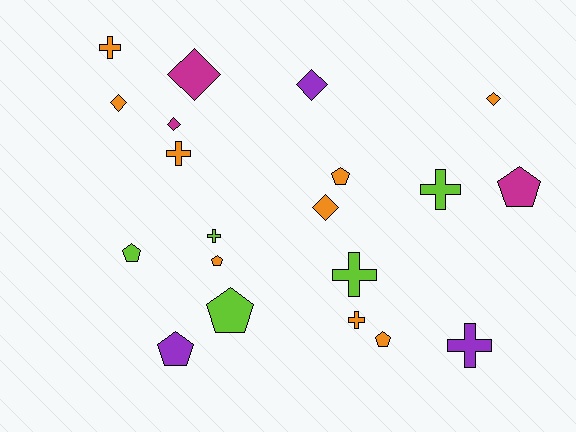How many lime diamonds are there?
There are no lime diamonds.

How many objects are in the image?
There are 20 objects.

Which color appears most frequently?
Orange, with 9 objects.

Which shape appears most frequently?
Cross, with 7 objects.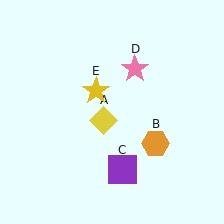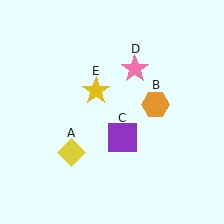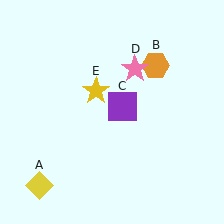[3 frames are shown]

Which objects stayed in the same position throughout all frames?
Pink star (object D) and yellow star (object E) remained stationary.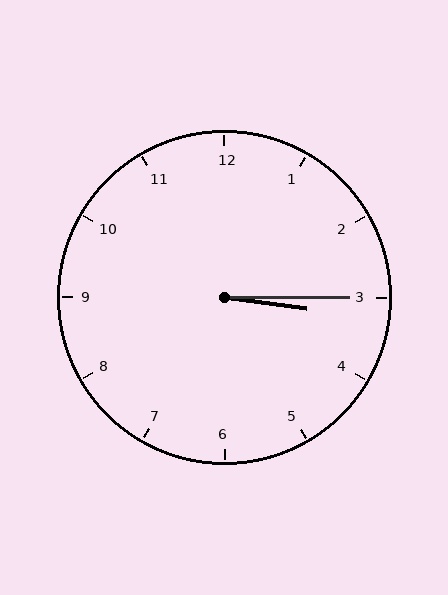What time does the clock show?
3:15.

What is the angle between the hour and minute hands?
Approximately 8 degrees.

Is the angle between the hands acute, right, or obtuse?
It is acute.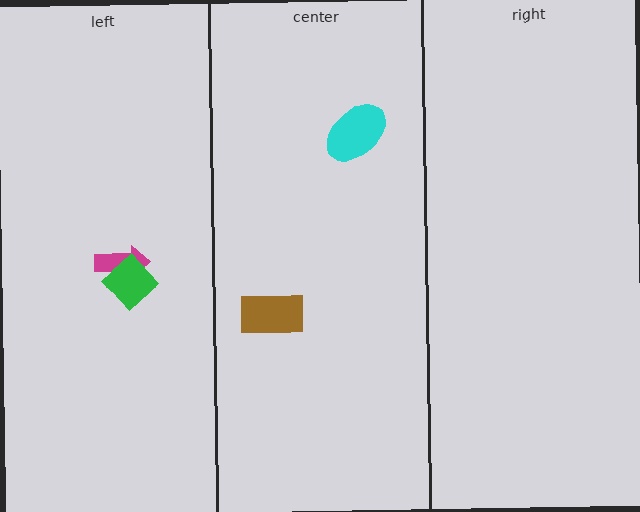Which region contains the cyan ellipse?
The center region.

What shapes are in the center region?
The brown rectangle, the cyan ellipse.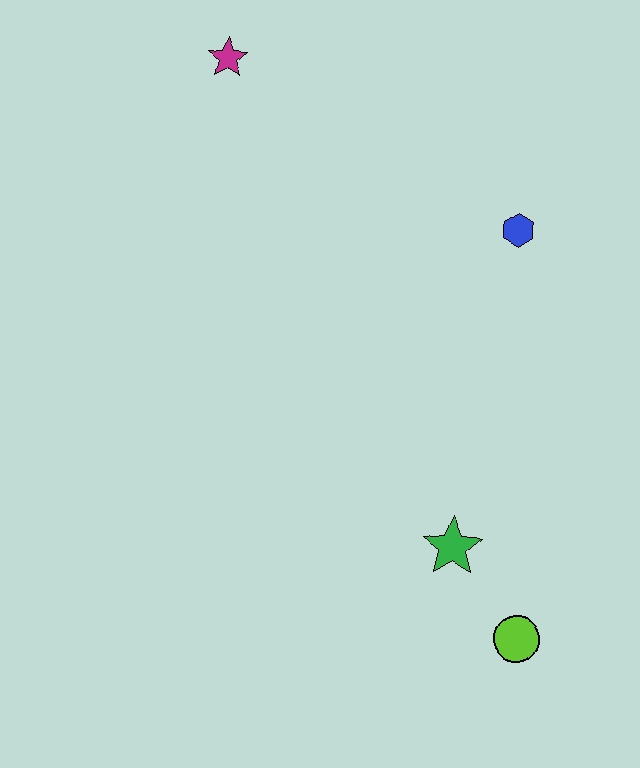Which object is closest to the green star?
The lime circle is closest to the green star.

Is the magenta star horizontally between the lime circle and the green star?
No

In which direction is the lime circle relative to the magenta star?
The lime circle is below the magenta star.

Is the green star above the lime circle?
Yes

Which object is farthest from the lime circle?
The magenta star is farthest from the lime circle.